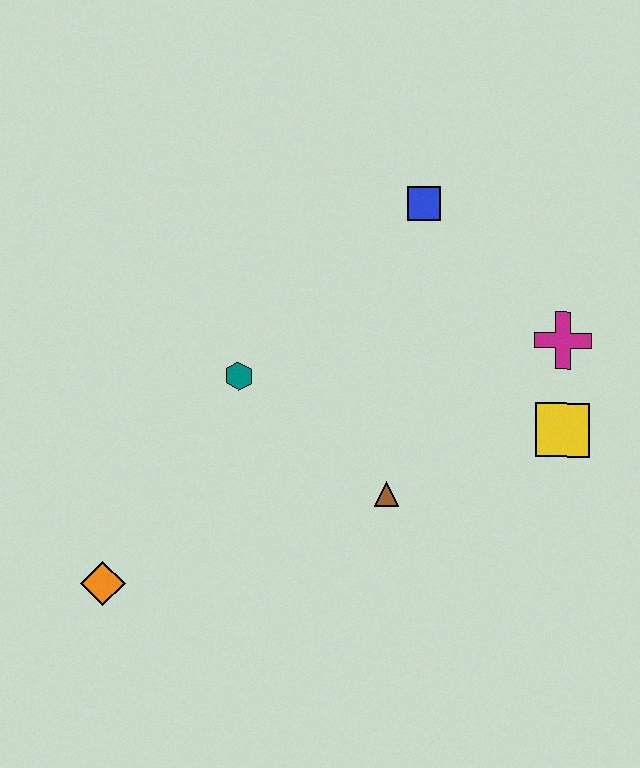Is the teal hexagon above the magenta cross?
No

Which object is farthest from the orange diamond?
The magenta cross is farthest from the orange diamond.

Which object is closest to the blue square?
The magenta cross is closest to the blue square.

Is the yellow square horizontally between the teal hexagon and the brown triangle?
No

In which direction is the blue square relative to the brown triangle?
The blue square is above the brown triangle.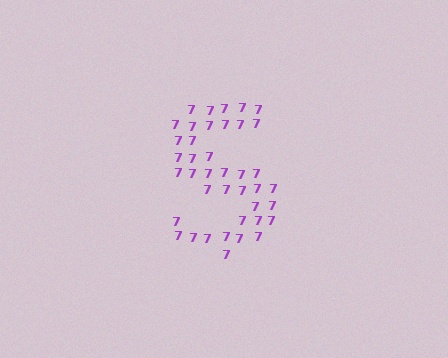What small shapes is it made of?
It is made of small digit 7's.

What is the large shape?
The large shape is the letter S.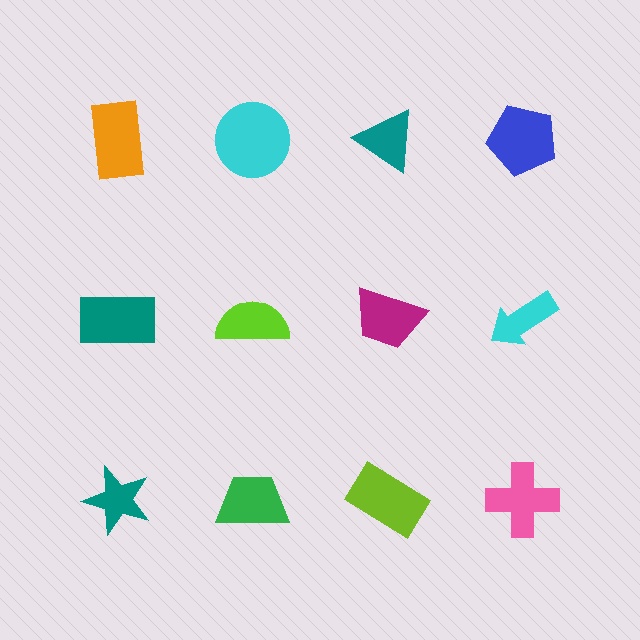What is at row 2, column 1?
A teal rectangle.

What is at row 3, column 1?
A teal star.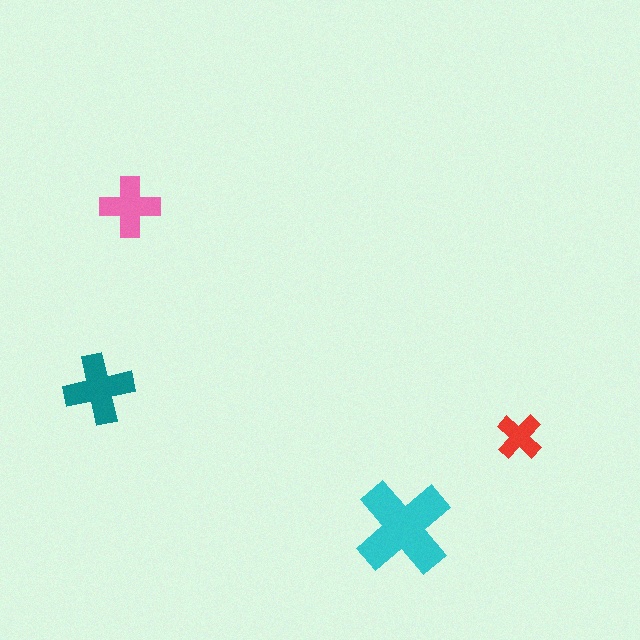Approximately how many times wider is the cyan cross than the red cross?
About 2 times wider.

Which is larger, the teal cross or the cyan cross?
The cyan one.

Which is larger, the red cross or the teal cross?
The teal one.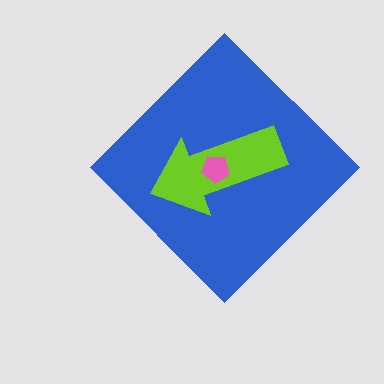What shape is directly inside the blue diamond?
The lime arrow.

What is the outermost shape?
The blue diamond.